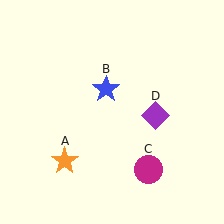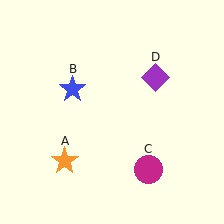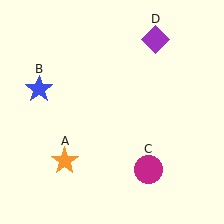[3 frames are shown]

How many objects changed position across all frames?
2 objects changed position: blue star (object B), purple diamond (object D).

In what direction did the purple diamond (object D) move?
The purple diamond (object D) moved up.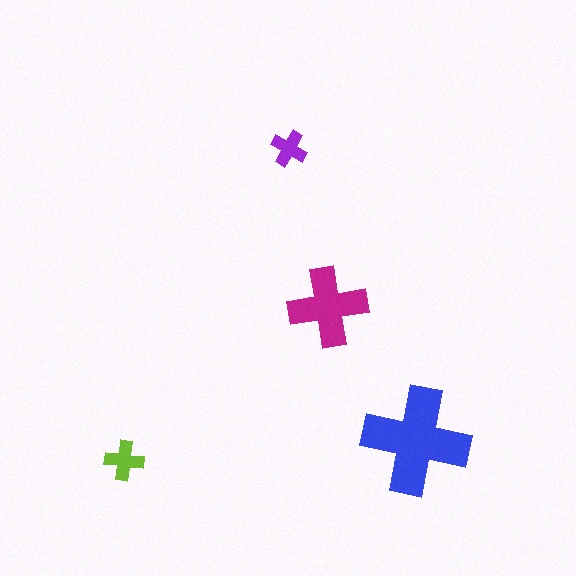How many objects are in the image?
There are 4 objects in the image.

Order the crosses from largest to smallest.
the blue one, the magenta one, the lime one, the purple one.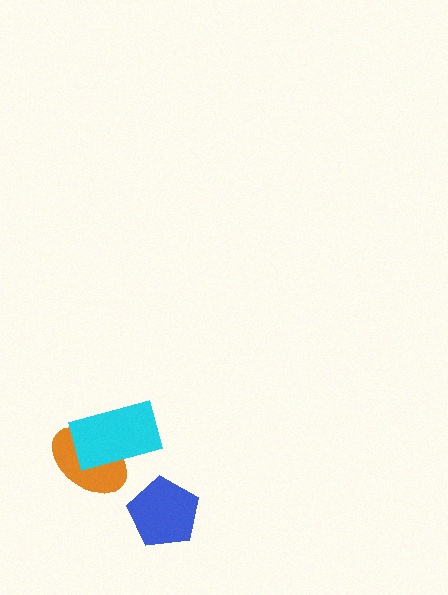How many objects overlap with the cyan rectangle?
1 object overlaps with the cyan rectangle.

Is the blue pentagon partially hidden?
No, no other shape covers it.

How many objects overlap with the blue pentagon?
0 objects overlap with the blue pentagon.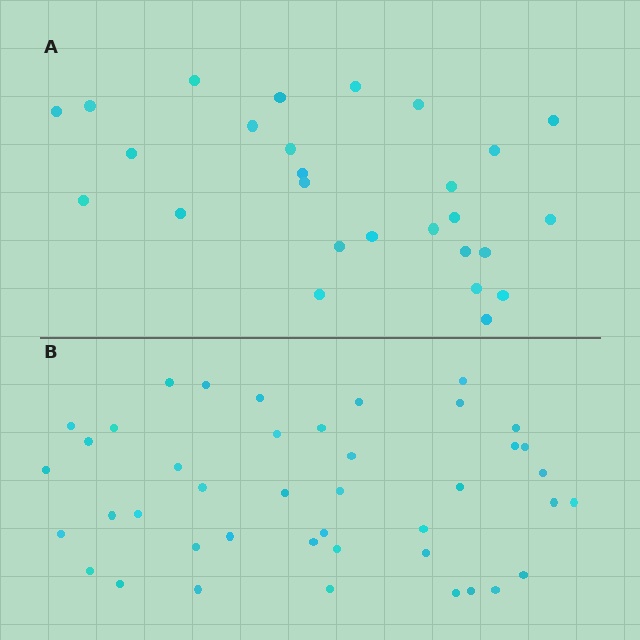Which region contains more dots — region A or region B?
Region B (the bottom region) has more dots.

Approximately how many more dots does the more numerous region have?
Region B has approximately 15 more dots than region A.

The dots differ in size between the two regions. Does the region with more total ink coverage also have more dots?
No. Region A has more total ink coverage because its dots are larger, but region B actually contains more individual dots. Total area can be misleading — the number of items is what matters here.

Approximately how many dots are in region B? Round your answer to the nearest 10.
About 40 dots. (The exact count is 42, which rounds to 40.)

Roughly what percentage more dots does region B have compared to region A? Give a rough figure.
About 55% more.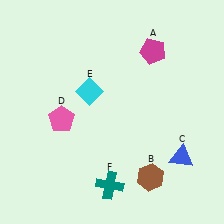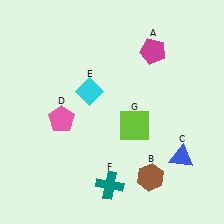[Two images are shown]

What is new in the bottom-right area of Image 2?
A lime square (G) was added in the bottom-right area of Image 2.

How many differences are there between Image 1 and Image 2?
There is 1 difference between the two images.